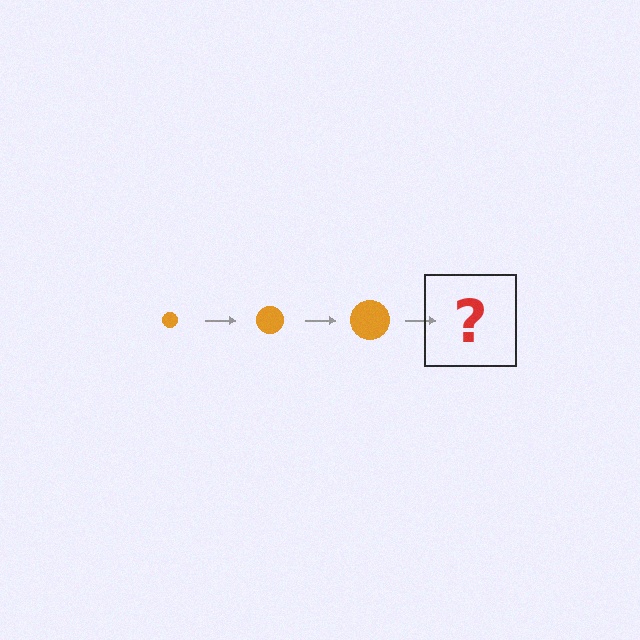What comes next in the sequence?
The next element should be an orange circle, larger than the previous one.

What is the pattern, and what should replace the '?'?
The pattern is that the circle gets progressively larger each step. The '?' should be an orange circle, larger than the previous one.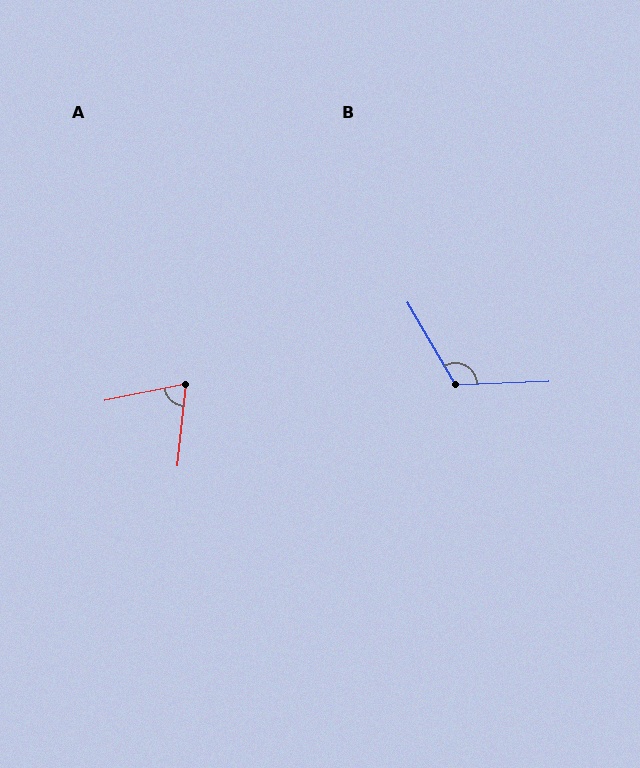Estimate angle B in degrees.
Approximately 118 degrees.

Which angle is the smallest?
A, at approximately 73 degrees.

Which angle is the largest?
B, at approximately 118 degrees.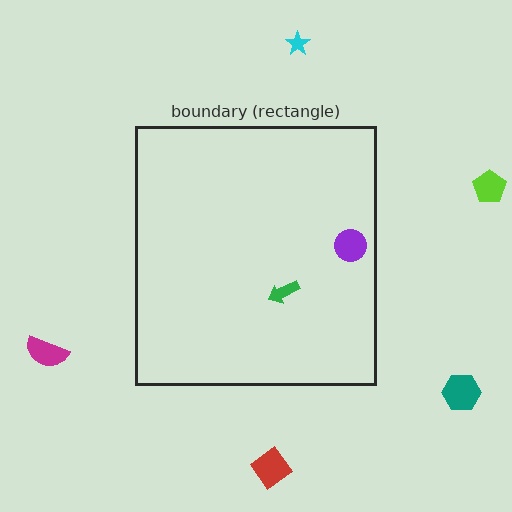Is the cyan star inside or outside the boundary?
Outside.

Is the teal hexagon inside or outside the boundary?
Outside.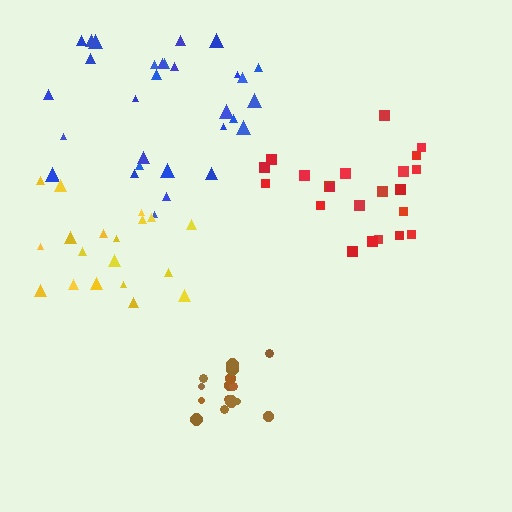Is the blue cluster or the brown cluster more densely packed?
Brown.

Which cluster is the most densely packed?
Brown.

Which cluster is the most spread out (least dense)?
Yellow.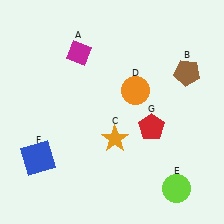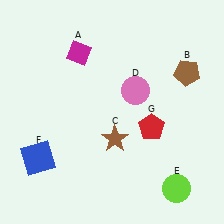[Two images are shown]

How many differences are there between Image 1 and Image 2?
There are 2 differences between the two images.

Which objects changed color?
C changed from orange to brown. D changed from orange to pink.